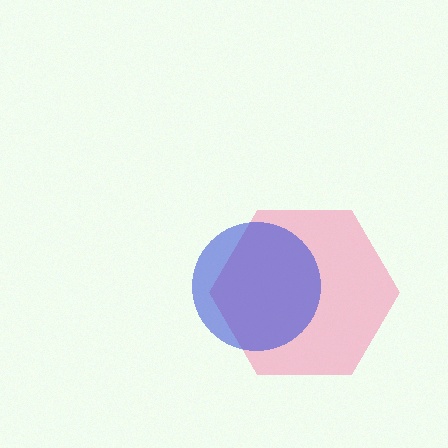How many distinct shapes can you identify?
There are 2 distinct shapes: a pink hexagon, a blue circle.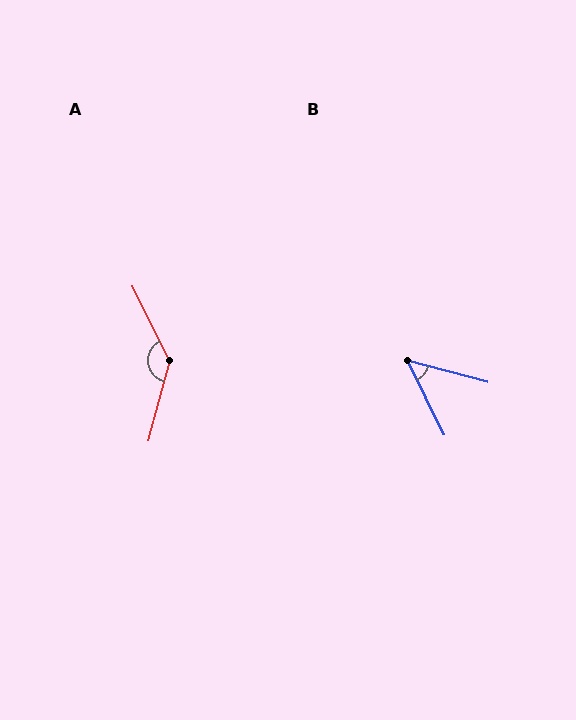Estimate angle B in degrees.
Approximately 49 degrees.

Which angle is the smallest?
B, at approximately 49 degrees.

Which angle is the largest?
A, at approximately 139 degrees.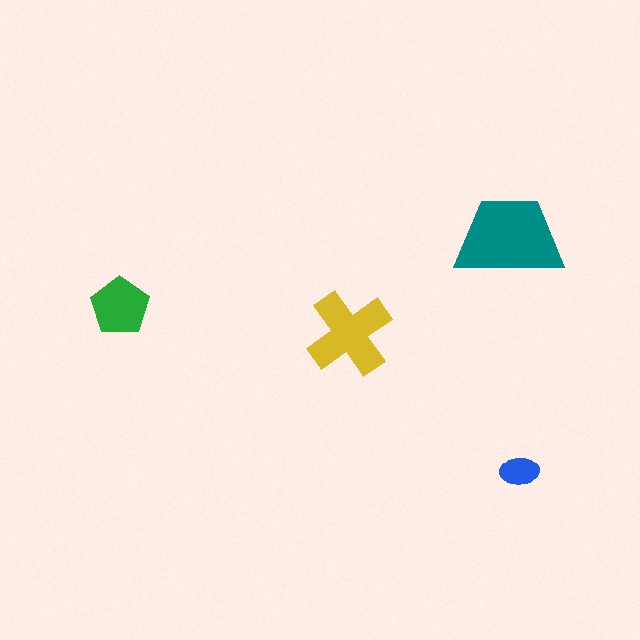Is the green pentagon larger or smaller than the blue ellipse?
Larger.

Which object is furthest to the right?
The blue ellipse is rightmost.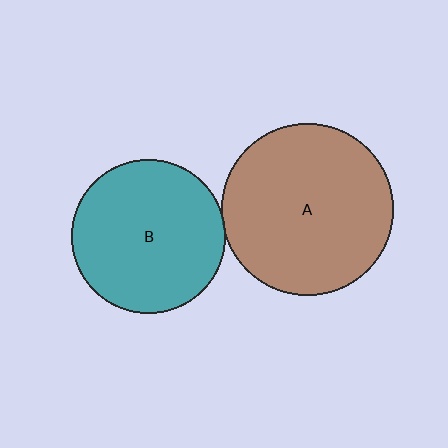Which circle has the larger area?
Circle A (brown).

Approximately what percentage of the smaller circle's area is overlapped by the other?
Approximately 5%.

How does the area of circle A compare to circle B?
Approximately 1.3 times.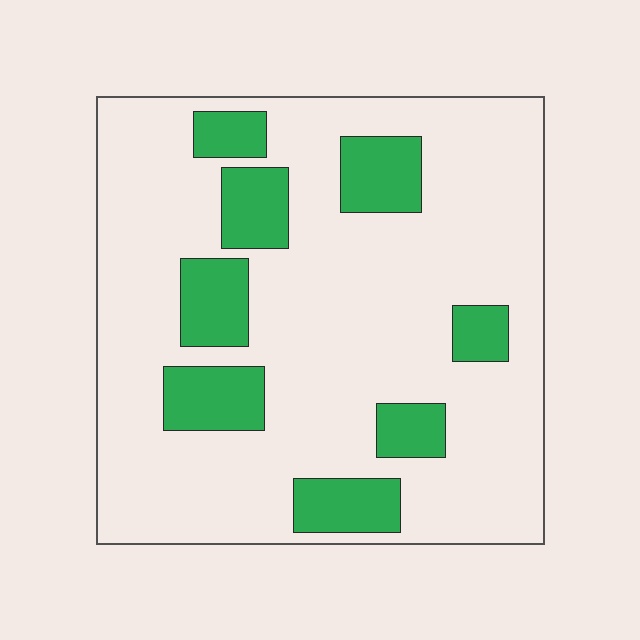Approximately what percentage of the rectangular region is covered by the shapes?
Approximately 20%.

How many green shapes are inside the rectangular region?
8.